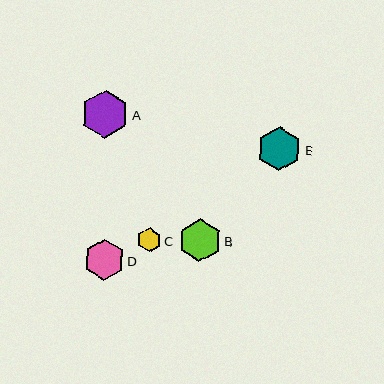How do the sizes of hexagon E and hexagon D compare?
Hexagon E and hexagon D are approximately the same size.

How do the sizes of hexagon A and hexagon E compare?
Hexagon A and hexagon E are approximately the same size.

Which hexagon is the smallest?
Hexagon C is the smallest with a size of approximately 24 pixels.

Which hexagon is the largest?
Hexagon A is the largest with a size of approximately 47 pixels.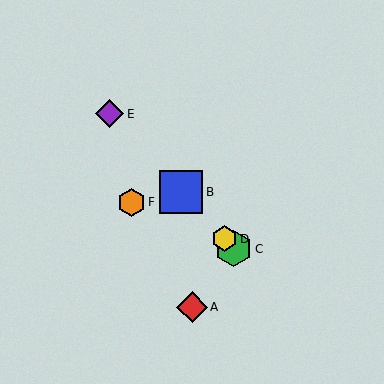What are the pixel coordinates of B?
Object B is at (181, 192).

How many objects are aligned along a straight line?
4 objects (B, C, D, E) are aligned along a straight line.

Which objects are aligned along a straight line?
Objects B, C, D, E are aligned along a straight line.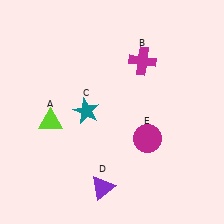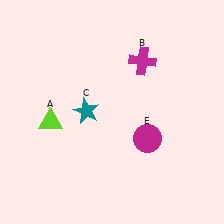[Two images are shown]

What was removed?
The purple triangle (D) was removed in Image 2.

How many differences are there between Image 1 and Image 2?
There is 1 difference between the two images.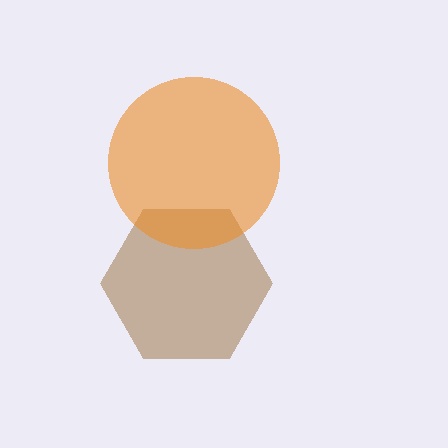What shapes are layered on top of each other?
The layered shapes are: a brown hexagon, an orange circle.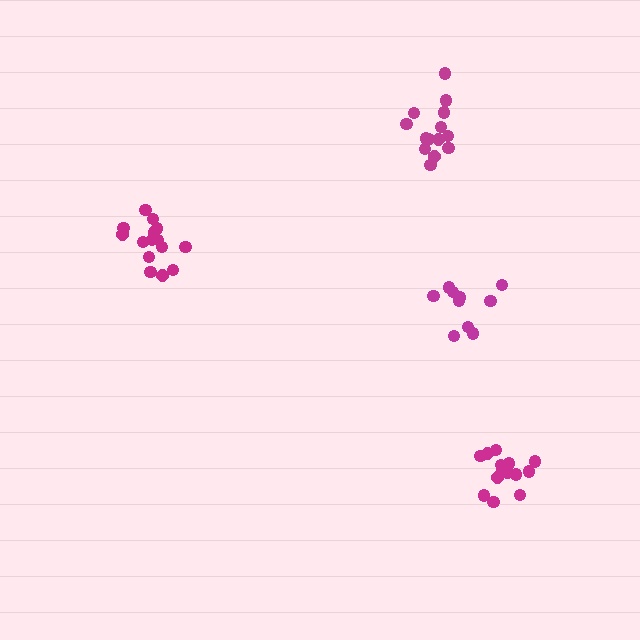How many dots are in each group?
Group 1: 14 dots, Group 2: 10 dots, Group 3: 15 dots, Group 4: 15 dots (54 total).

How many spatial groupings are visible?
There are 4 spatial groupings.